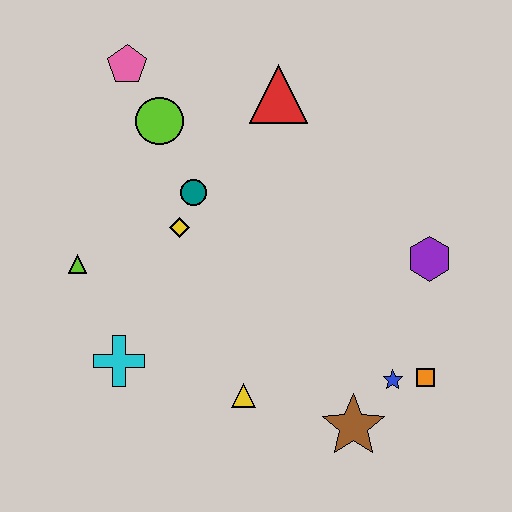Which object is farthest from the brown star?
The pink pentagon is farthest from the brown star.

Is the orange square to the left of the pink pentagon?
No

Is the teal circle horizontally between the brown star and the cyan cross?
Yes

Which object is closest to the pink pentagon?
The lime circle is closest to the pink pentagon.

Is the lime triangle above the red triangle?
No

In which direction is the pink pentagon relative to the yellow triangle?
The pink pentagon is above the yellow triangle.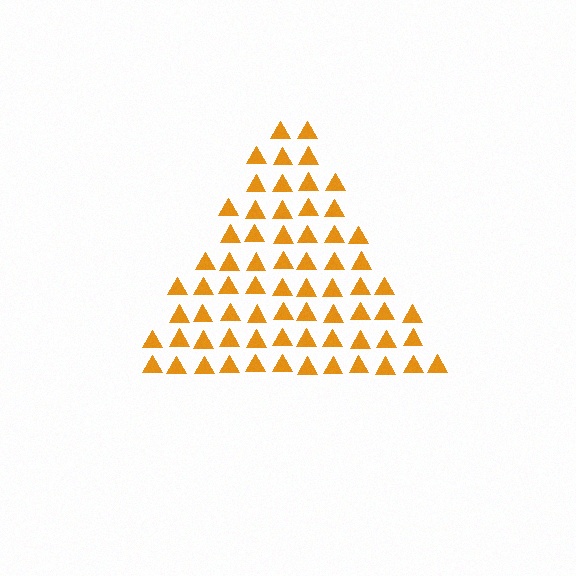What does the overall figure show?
The overall figure shows a triangle.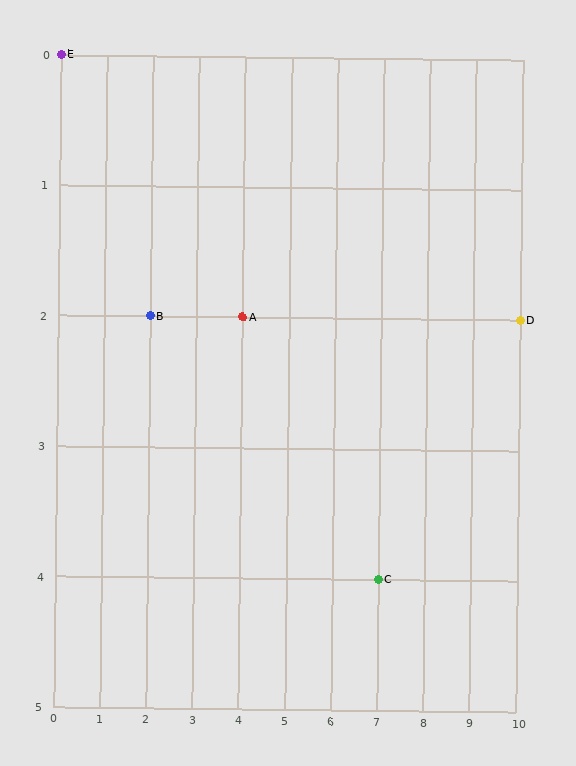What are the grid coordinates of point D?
Point D is at grid coordinates (10, 2).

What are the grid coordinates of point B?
Point B is at grid coordinates (2, 2).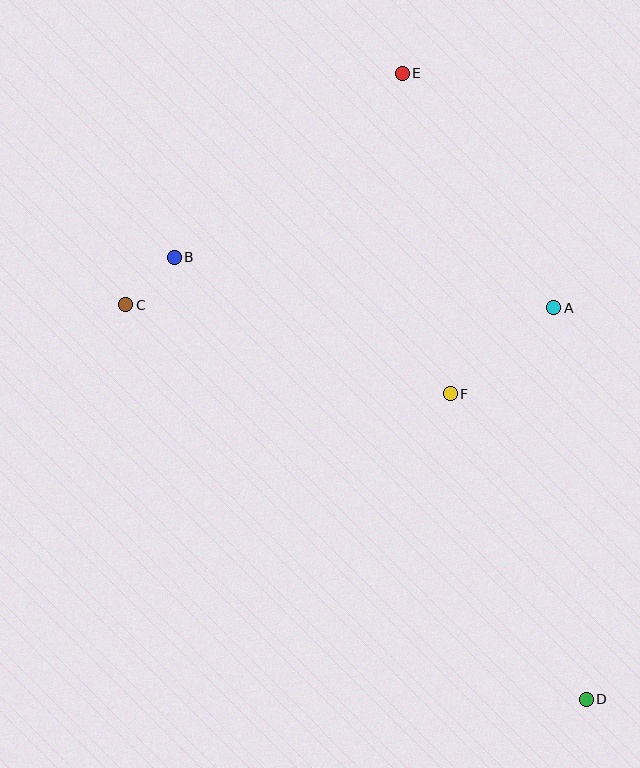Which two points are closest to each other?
Points B and C are closest to each other.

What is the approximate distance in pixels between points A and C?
The distance between A and C is approximately 428 pixels.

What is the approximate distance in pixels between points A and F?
The distance between A and F is approximately 135 pixels.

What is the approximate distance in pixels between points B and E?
The distance between B and E is approximately 293 pixels.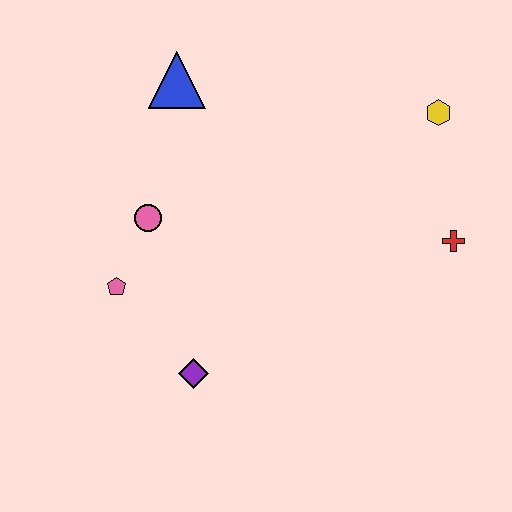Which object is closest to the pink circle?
The pink pentagon is closest to the pink circle.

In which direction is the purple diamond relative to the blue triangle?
The purple diamond is below the blue triangle.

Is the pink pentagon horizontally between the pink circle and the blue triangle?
No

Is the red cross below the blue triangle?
Yes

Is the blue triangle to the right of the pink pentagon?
Yes